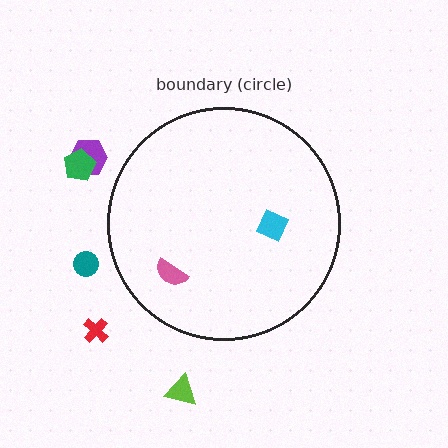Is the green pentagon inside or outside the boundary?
Outside.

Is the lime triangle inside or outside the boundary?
Outside.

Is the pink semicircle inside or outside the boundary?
Inside.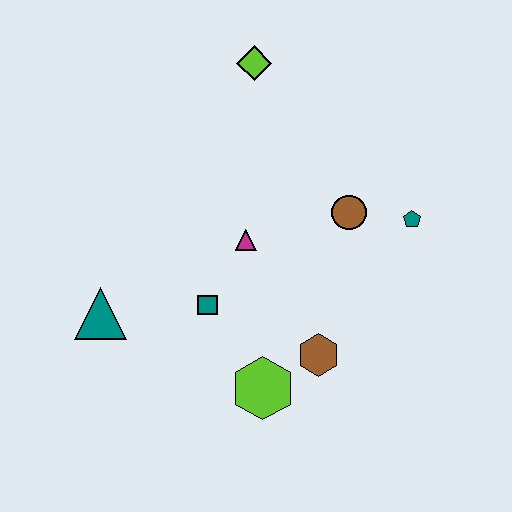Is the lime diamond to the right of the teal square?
Yes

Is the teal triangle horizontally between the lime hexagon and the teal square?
No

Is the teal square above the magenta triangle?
No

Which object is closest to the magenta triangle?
The teal square is closest to the magenta triangle.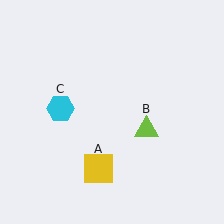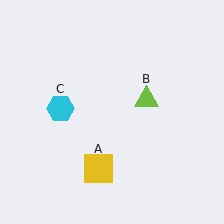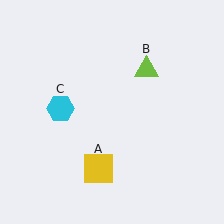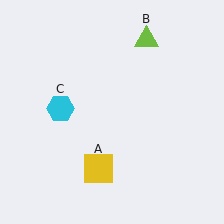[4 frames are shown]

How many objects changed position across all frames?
1 object changed position: lime triangle (object B).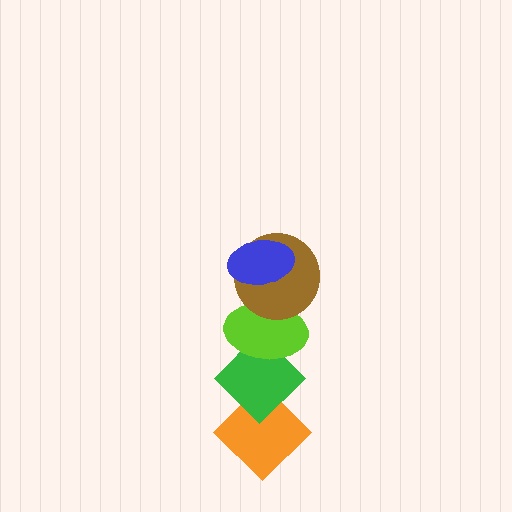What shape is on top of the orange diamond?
The green diamond is on top of the orange diamond.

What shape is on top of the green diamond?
The lime ellipse is on top of the green diamond.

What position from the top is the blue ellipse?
The blue ellipse is 1st from the top.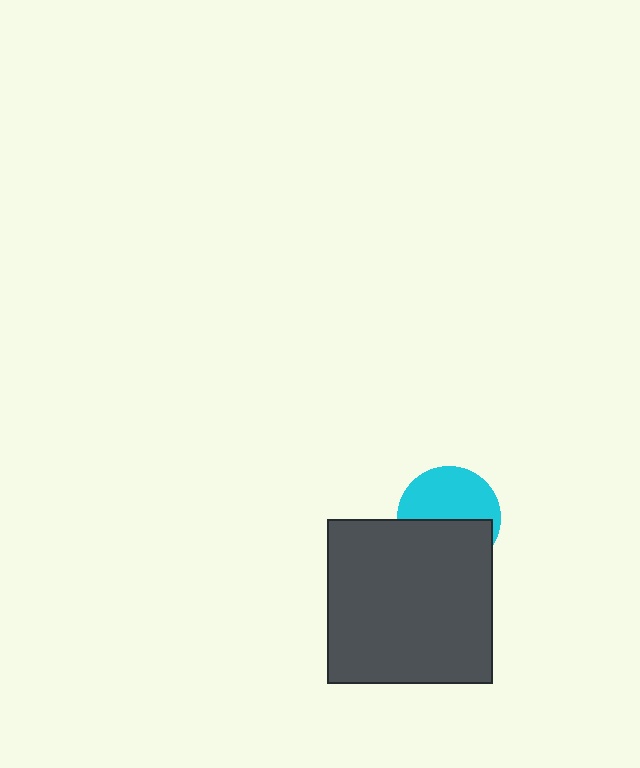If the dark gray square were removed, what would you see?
You would see the complete cyan circle.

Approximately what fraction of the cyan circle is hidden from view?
Roughly 47% of the cyan circle is hidden behind the dark gray square.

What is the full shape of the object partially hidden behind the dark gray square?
The partially hidden object is a cyan circle.